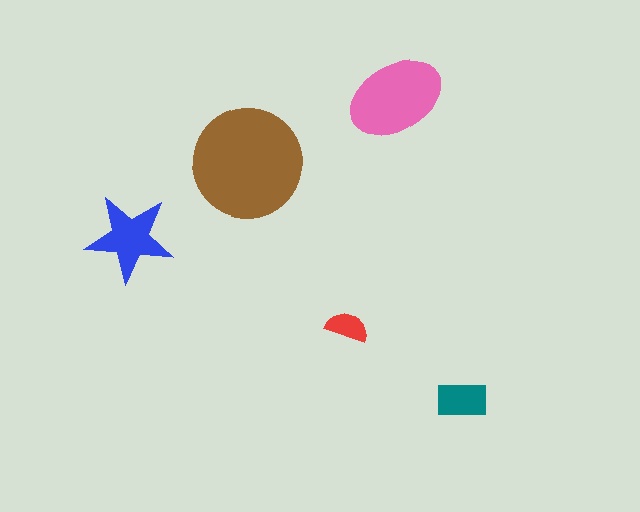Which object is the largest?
The brown circle.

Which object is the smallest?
The red semicircle.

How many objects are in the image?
There are 5 objects in the image.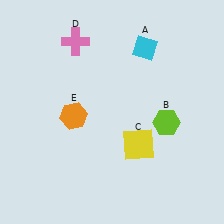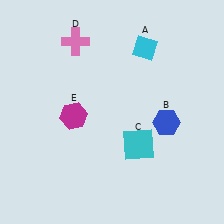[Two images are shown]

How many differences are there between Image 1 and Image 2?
There are 3 differences between the two images.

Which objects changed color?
B changed from lime to blue. C changed from yellow to cyan. E changed from orange to magenta.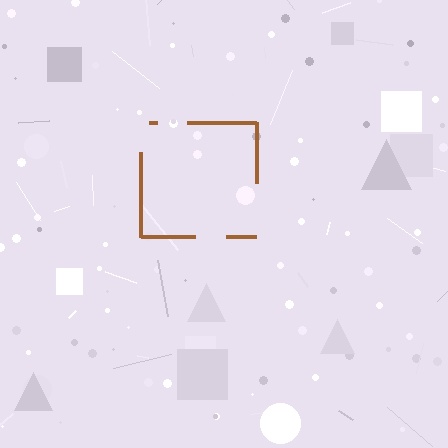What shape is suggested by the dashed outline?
The dashed outline suggests a square.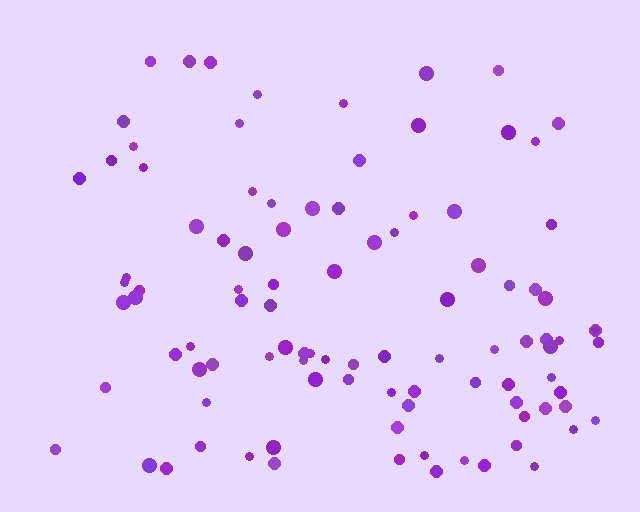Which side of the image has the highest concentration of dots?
The bottom.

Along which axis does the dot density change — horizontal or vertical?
Vertical.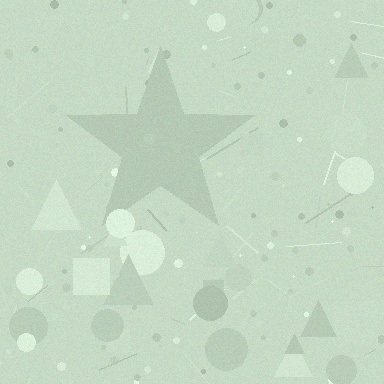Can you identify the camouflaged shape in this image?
The camouflaged shape is a star.